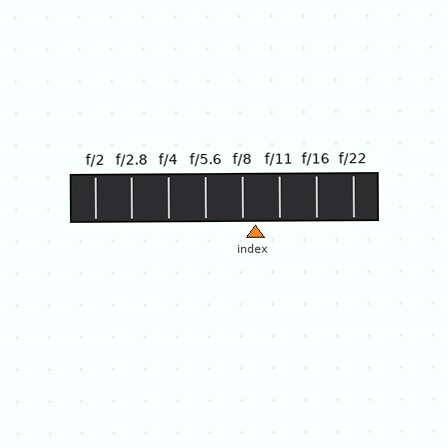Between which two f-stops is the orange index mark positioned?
The index mark is between f/8 and f/11.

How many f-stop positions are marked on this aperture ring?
There are 8 f-stop positions marked.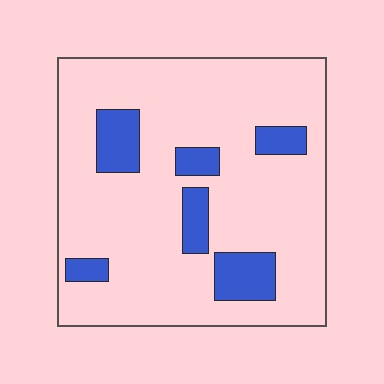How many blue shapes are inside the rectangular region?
6.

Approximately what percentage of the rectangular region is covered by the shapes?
Approximately 15%.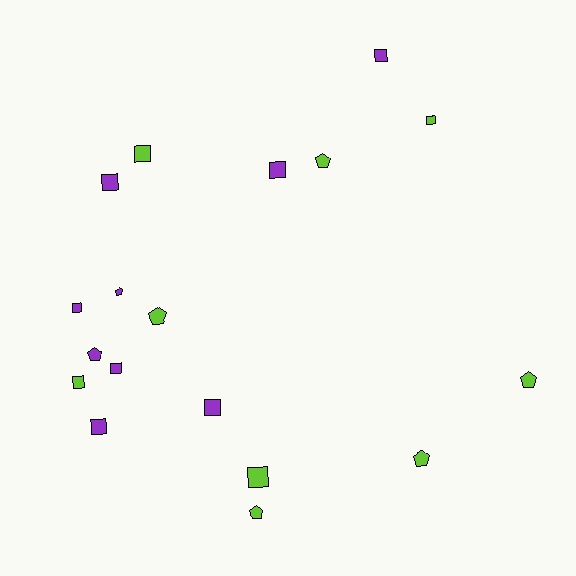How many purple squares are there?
There are 7 purple squares.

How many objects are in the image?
There are 18 objects.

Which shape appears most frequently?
Square, with 11 objects.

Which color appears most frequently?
Purple, with 9 objects.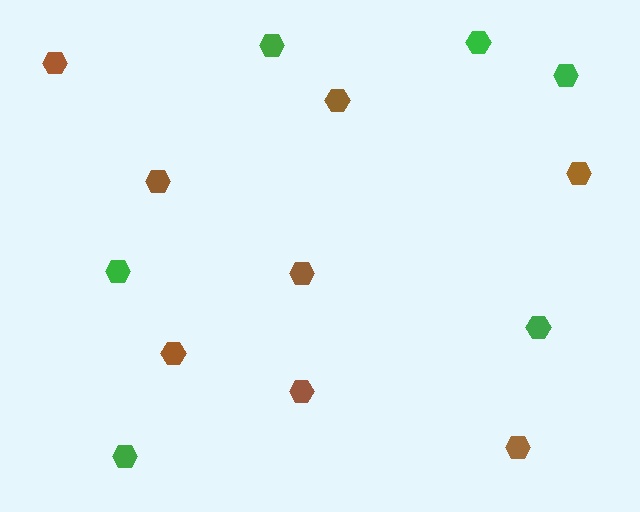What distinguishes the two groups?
There are 2 groups: one group of green hexagons (6) and one group of brown hexagons (8).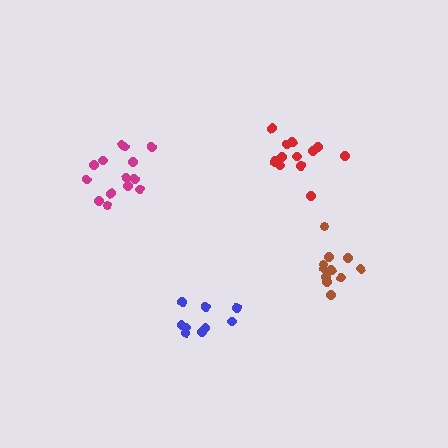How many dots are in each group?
Group 1: 13 dots, Group 2: 14 dots, Group 3: 9 dots, Group 4: 11 dots (47 total).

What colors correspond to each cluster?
The clusters are colored: red, magenta, blue, brown.